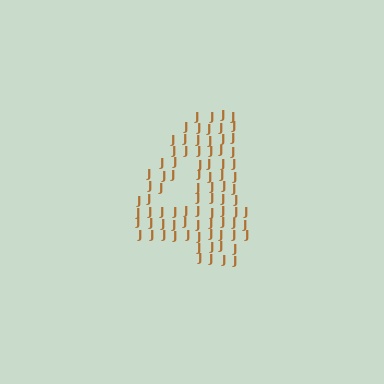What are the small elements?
The small elements are letter J's.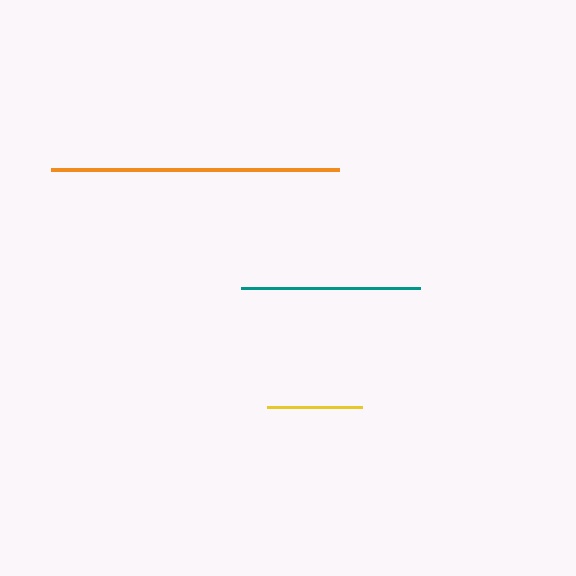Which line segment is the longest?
The orange line is the longest at approximately 287 pixels.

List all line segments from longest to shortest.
From longest to shortest: orange, teal, yellow.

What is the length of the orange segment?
The orange segment is approximately 287 pixels long.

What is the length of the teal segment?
The teal segment is approximately 179 pixels long.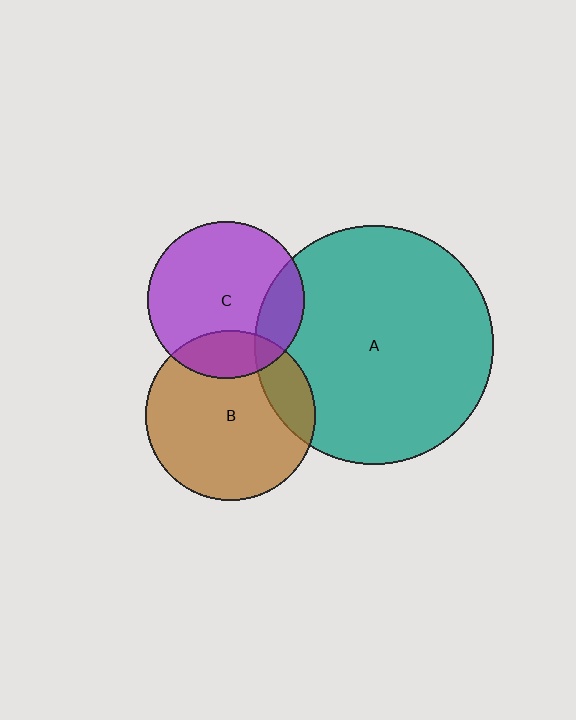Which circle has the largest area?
Circle A (teal).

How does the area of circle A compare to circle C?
Approximately 2.3 times.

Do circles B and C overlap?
Yes.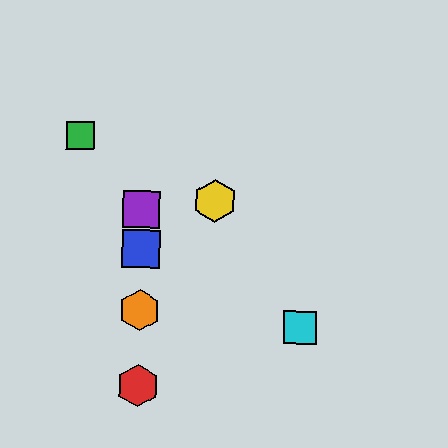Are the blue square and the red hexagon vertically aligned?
Yes, both are at x≈141.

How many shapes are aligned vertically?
4 shapes (the red hexagon, the blue square, the purple square, the orange hexagon) are aligned vertically.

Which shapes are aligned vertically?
The red hexagon, the blue square, the purple square, the orange hexagon are aligned vertically.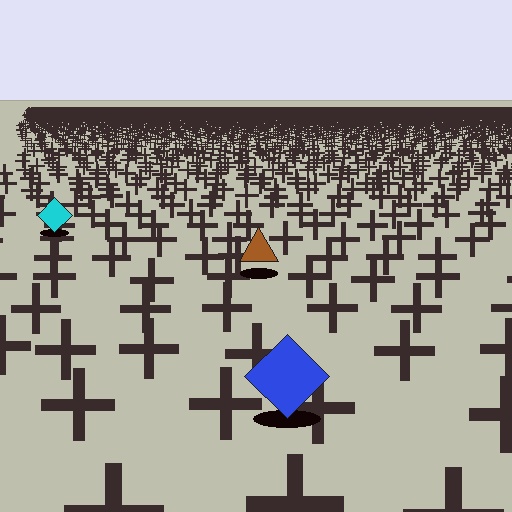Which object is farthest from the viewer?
The cyan diamond is farthest from the viewer. It appears smaller and the ground texture around it is denser.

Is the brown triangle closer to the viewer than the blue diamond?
No. The blue diamond is closer — you can tell from the texture gradient: the ground texture is coarser near it.